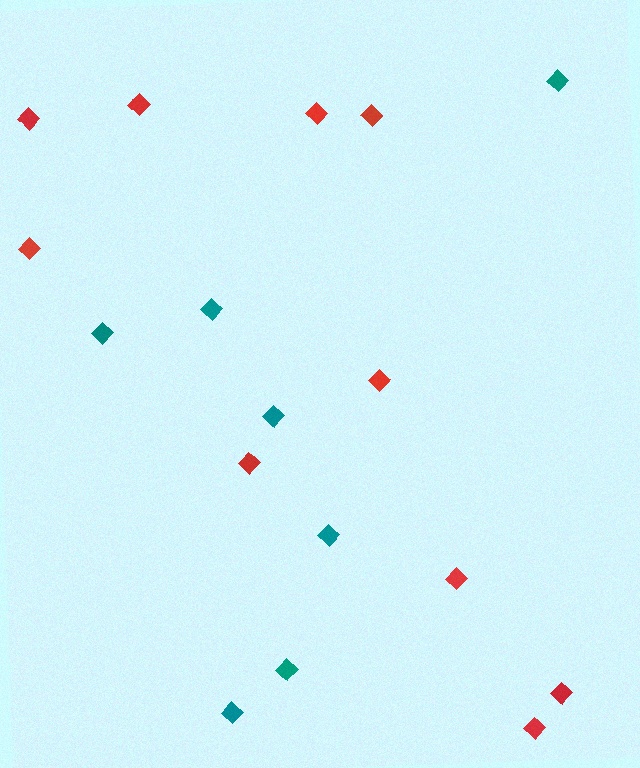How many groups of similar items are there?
There are 2 groups: one group of red diamonds (10) and one group of teal diamonds (7).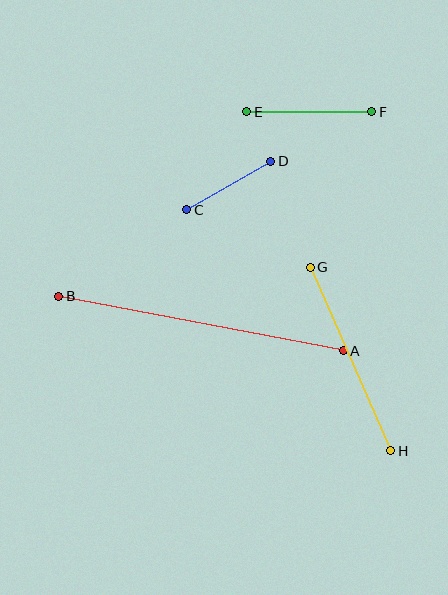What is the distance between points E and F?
The distance is approximately 125 pixels.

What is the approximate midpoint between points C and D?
The midpoint is at approximately (229, 186) pixels.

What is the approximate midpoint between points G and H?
The midpoint is at approximately (351, 359) pixels.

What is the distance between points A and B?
The distance is approximately 289 pixels.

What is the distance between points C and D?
The distance is approximately 97 pixels.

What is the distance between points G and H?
The distance is approximately 201 pixels.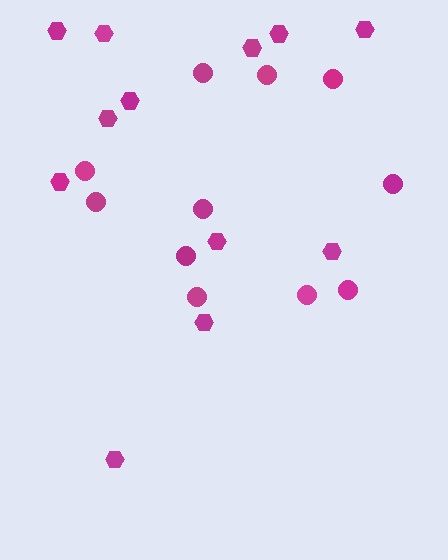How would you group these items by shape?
There are 2 groups: one group of circles (11) and one group of hexagons (12).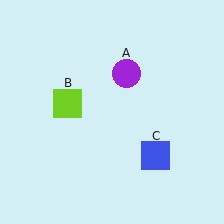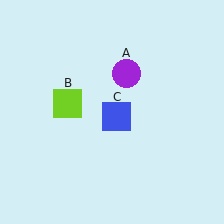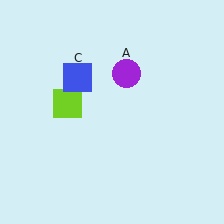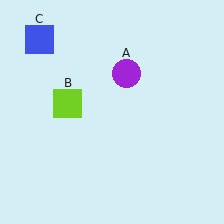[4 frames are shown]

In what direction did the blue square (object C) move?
The blue square (object C) moved up and to the left.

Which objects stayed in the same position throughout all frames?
Purple circle (object A) and lime square (object B) remained stationary.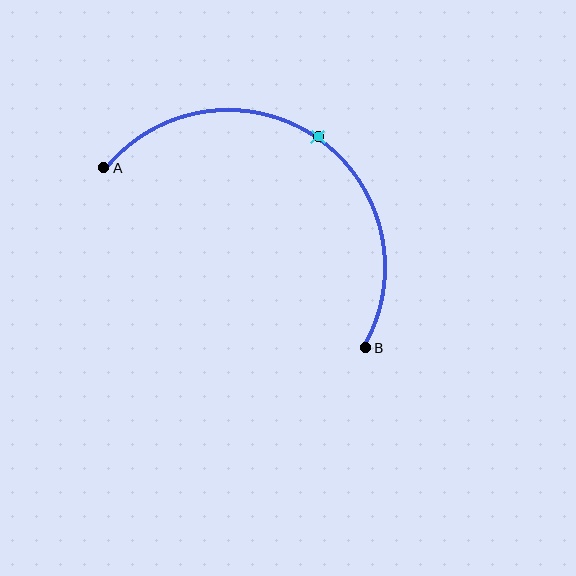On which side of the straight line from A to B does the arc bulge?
The arc bulges above and to the right of the straight line connecting A and B.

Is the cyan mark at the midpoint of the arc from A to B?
Yes. The cyan mark lies on the arc at equal arc-length from both A and B — it is the arc midpoint.